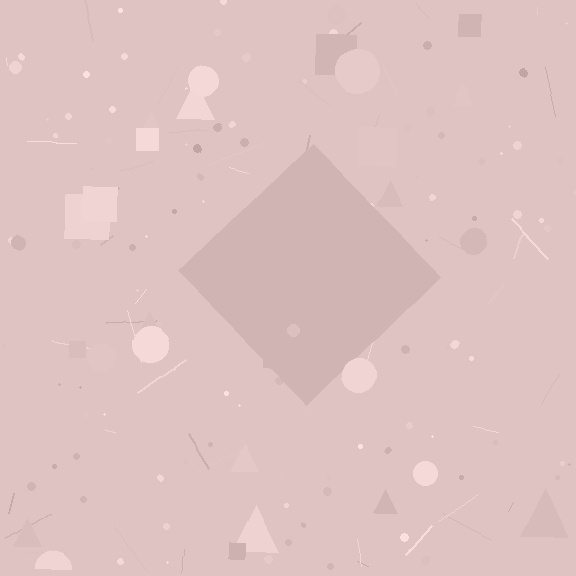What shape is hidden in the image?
A diamond is hidden in the image.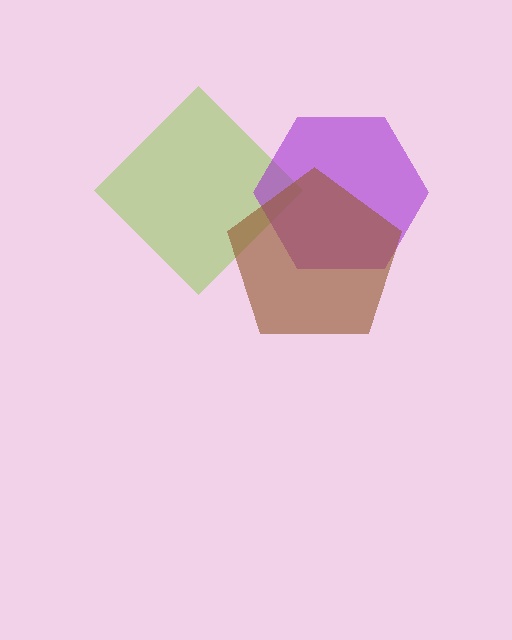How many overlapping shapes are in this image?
There are 3 overlapping shapes in the image.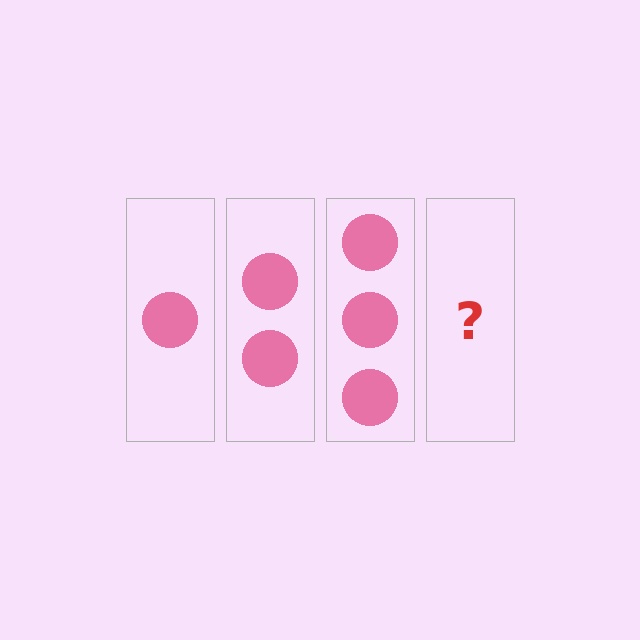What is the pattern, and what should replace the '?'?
The pattern is that each step adds one more circle. The '?' should be 4 circles.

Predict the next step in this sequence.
The next step is 4 circles.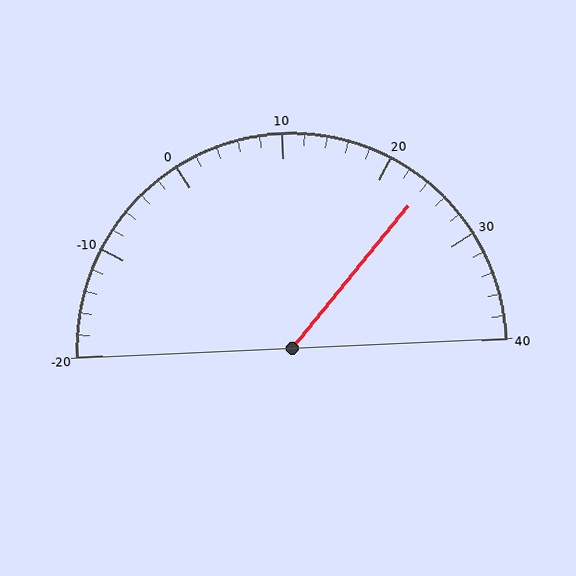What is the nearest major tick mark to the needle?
The nearest major tick mark is 20.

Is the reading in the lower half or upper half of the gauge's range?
The reading is in the upper half of the range (-20 to 40).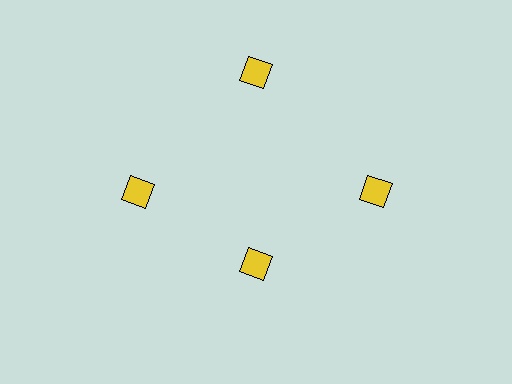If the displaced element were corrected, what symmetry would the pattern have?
It would have 4-fold rotational symmetry — the pattern would map onto itself every 90 degrees.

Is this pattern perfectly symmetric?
No. The 4 yellow squares are arranged in a ring, but one element near the 6 o'clock position is pulled inward toward the center, breaking the 4-fold rotational symmetry.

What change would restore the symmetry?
The symmetry would be restored by moving it outward, back onto the ring so that all 4 squares sit at equal angles and equal distance from the center.